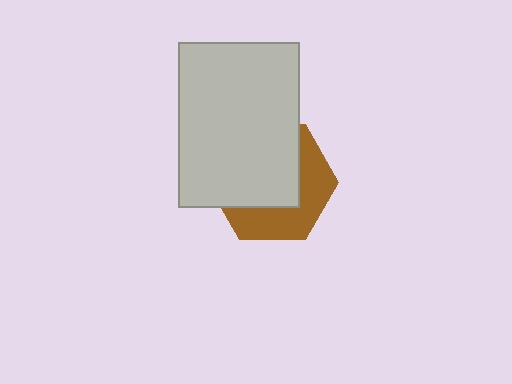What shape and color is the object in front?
The object in front is a light gray rectangle.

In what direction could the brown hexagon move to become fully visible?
The brown hexagon could move toward the lower-right. That would shift it out from behind the light gray rectangle entirely.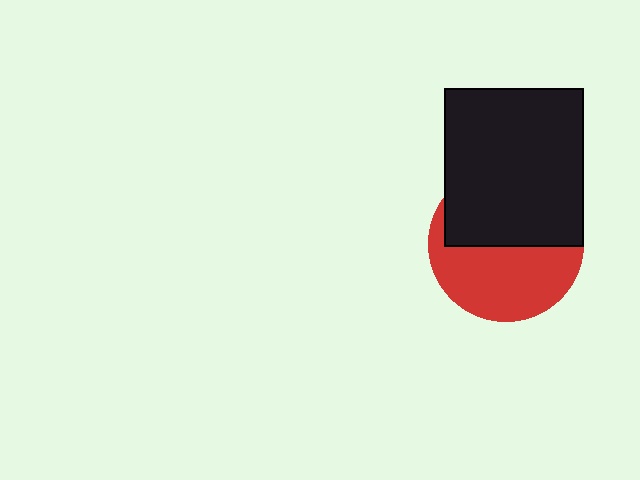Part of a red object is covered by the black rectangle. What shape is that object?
It is a circle.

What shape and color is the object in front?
The object in front is a black rectangle.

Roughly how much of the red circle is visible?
About half of it is visible (roughly 50%).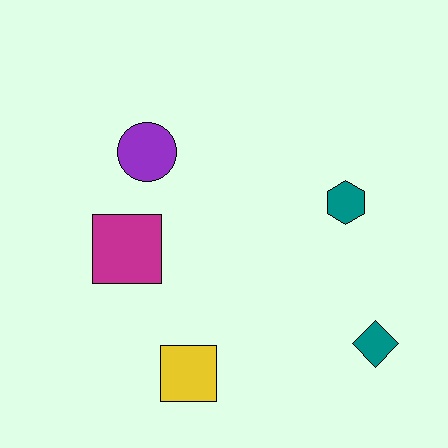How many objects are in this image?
There are 5 objects.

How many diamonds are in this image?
There is 1 diamond.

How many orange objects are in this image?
There are no orange objects.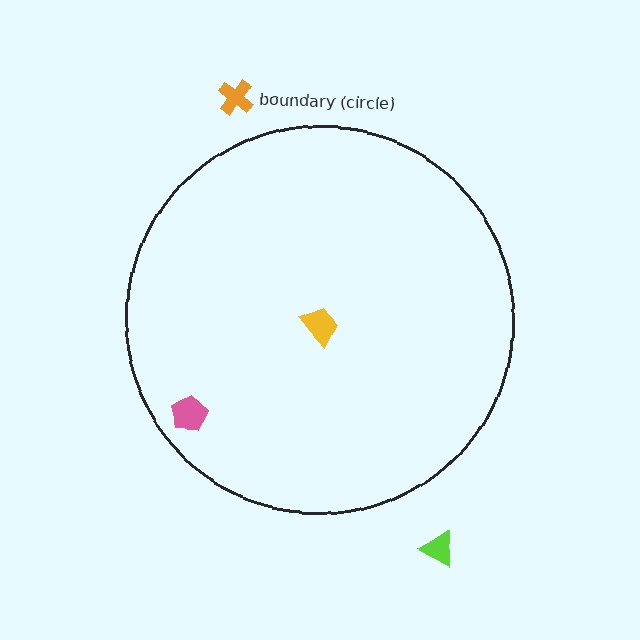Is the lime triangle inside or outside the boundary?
Outside.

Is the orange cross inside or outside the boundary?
Outside.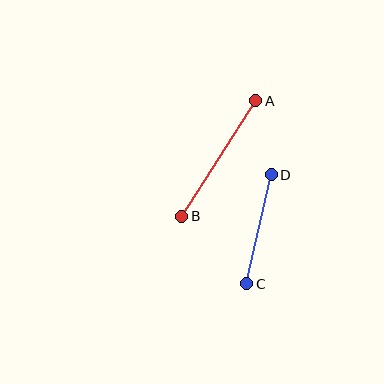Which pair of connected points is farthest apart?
Points A and B are farthest apart.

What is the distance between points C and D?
The distance is approximately 112 pixels.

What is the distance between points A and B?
The distance is approximately 138 pixels.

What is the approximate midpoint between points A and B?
The midpoint is at approximately (219, 158) pixels.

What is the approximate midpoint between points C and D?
The midpoint is at approximately (259, 229) pixels.